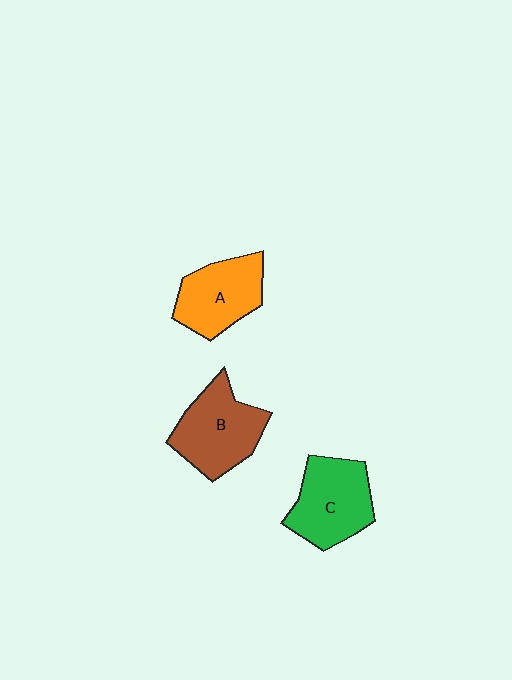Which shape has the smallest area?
Shape A (orange).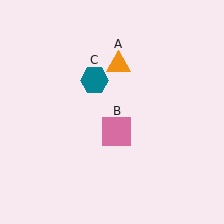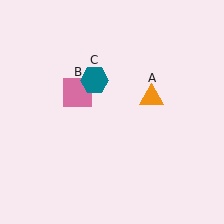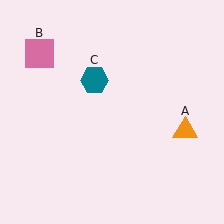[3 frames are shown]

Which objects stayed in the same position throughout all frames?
Teal hexagon (object C) remained stationary.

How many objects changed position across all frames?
2 objects changed position: orange triangle (object A), pink square (object B).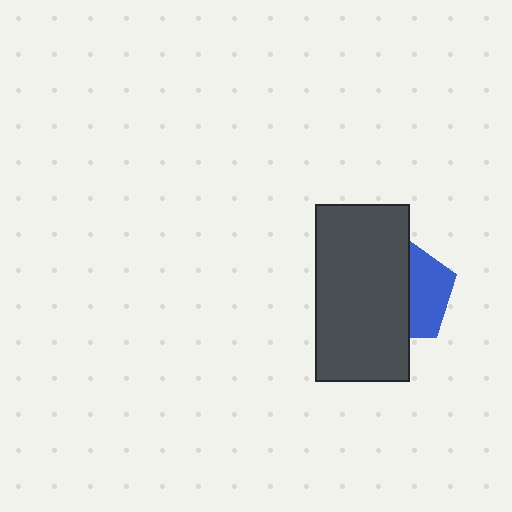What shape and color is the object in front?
The object in front is a dark gray rectangle.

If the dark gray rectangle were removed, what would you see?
You would see the complete blue pentagon.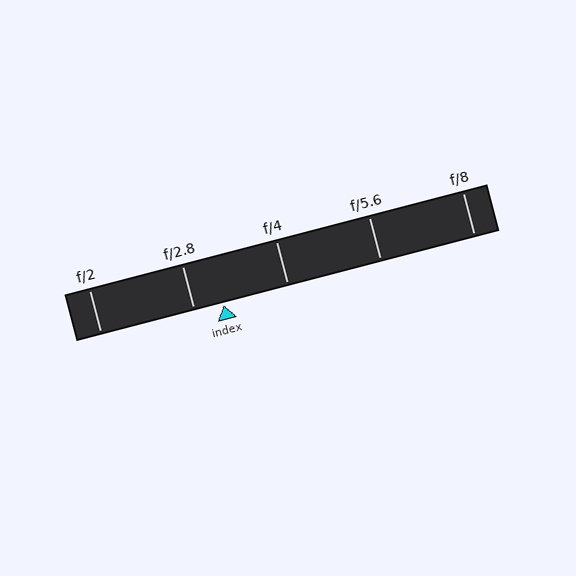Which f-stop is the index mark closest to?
The index mark is closest to f/2.8.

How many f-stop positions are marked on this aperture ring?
There are 5 f-stop positions marked.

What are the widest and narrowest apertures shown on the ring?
The widest aperture shown is f/2 and the narrowest is f/8.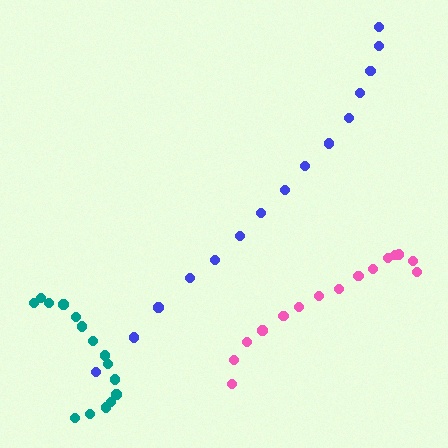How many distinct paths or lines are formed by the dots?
There are 3 distinct paths.